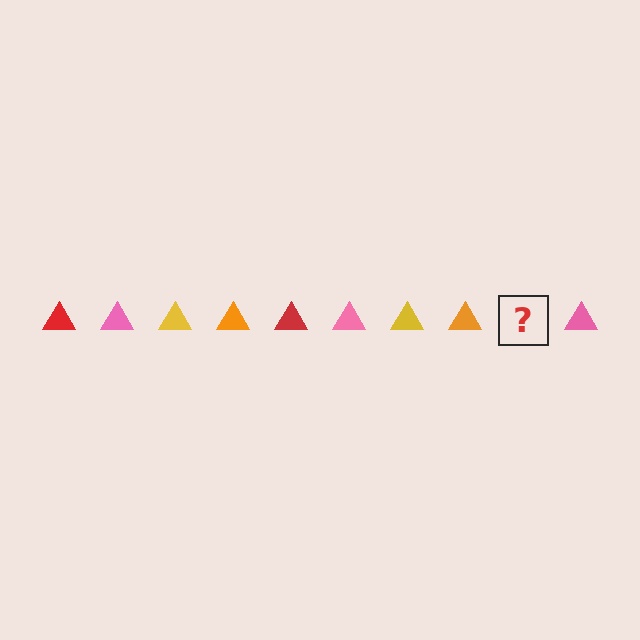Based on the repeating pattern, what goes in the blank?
The blank should be a red triangle.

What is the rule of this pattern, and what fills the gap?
The rule is that the pattern cycles through red, pink, yellow, orange triangles. The gap should be filled with a red triangle.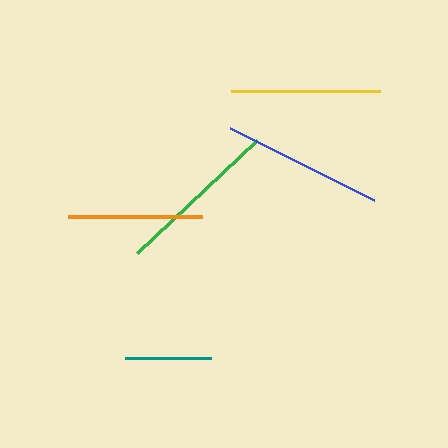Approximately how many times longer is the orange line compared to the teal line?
The orange line is approximately 1.6 times the length of the teal line.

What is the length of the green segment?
The green segment is approximately 165 pixels long.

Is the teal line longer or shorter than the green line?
The green line is longer than the teal line.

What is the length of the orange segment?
The orange segment is approximately 135 pixels long.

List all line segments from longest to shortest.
From longest to shortest: green, blue, yellow, orange, teal.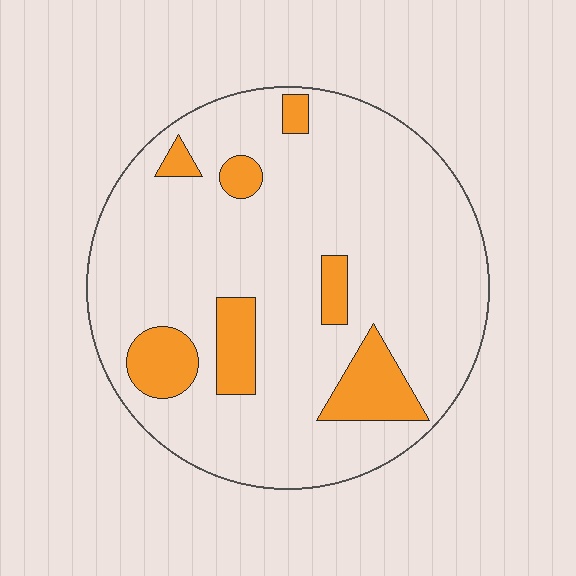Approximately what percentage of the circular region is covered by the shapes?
Approximately 15%.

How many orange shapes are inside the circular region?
7.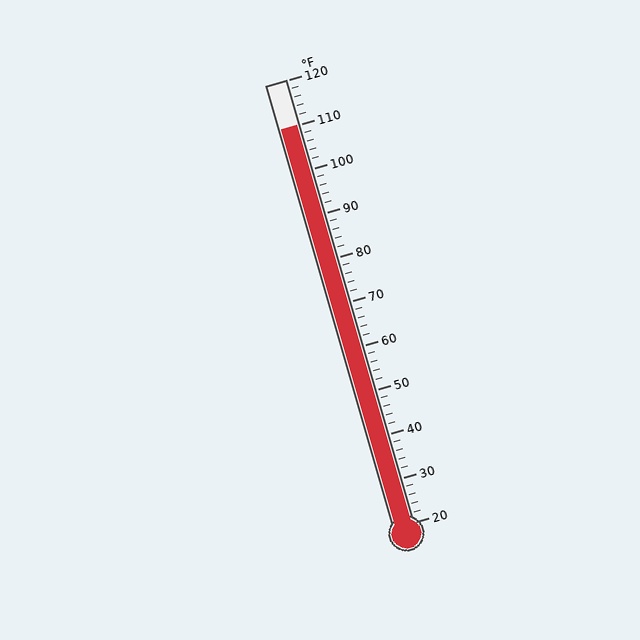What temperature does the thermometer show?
The thermometer shows approximately 110°F.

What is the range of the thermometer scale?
The thermometer scale ranges from 20°F to 120°F.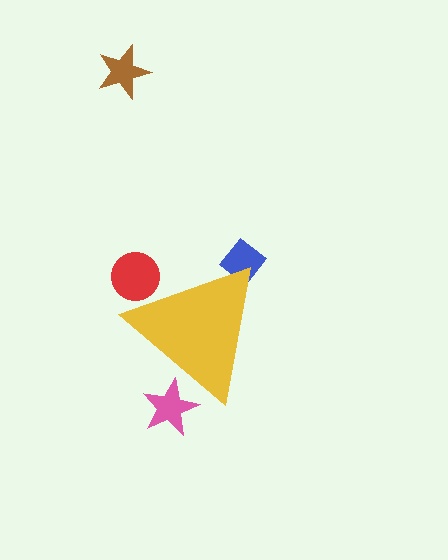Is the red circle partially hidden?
Yes, the red circle is partially hidden behind the yellow triangle.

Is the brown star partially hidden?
No, the brown star is fully visible.